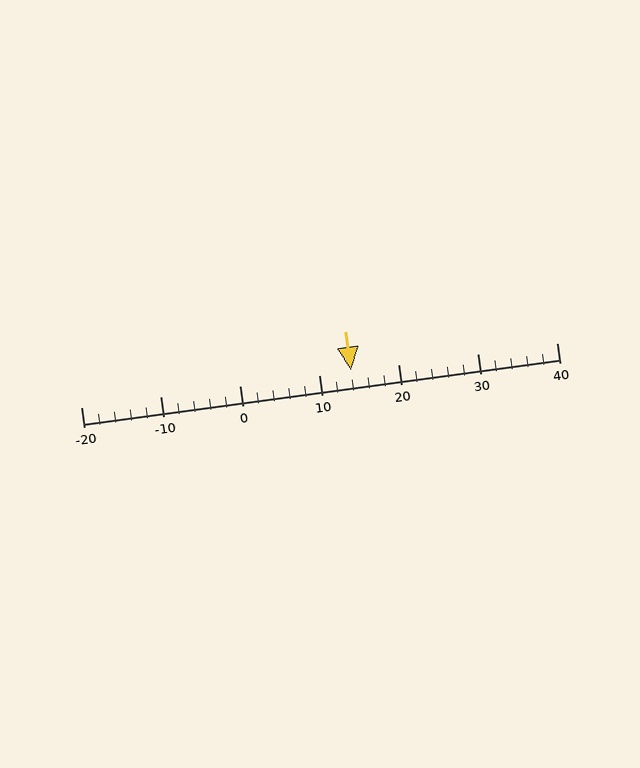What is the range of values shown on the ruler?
The ruler shows values from -20 to 40.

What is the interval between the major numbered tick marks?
The major tick marks are spaced 10 units apart.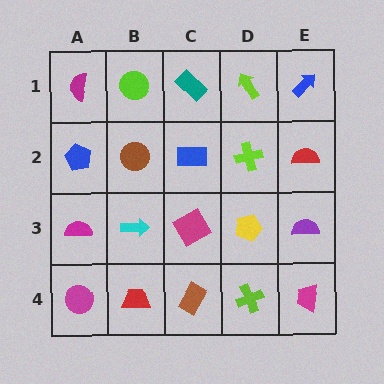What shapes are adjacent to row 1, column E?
A red semicircle (row 2, column E), a lime arrow (row 1, column D).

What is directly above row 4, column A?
A magenta semicircle.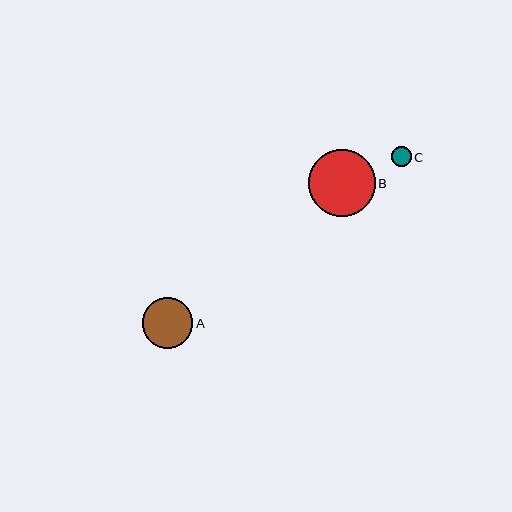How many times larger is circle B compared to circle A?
Circle B is approximately 1.3 times the size of circle A.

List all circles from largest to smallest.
From largest to smallest: B, A, C.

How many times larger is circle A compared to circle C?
Circle A is approximately 2.5 times the size of circle C.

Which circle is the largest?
Circle B is the largest with a size of approximately 67 pixels.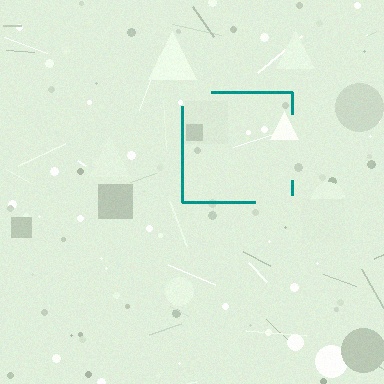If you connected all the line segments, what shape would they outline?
They would outline a square.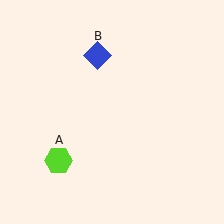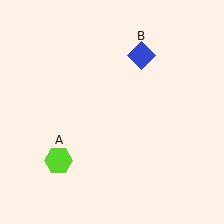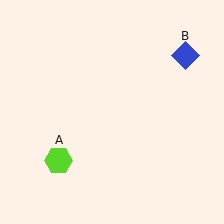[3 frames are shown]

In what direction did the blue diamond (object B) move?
The blue diamond (object B) moved right.